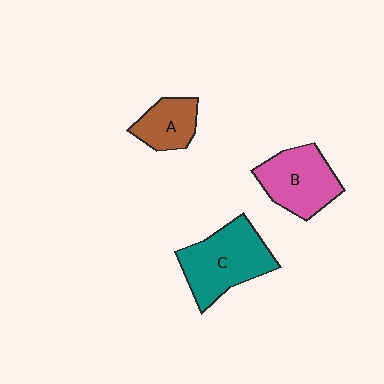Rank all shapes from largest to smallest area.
From largest to smallest: C (teal), B (pink), A (brown).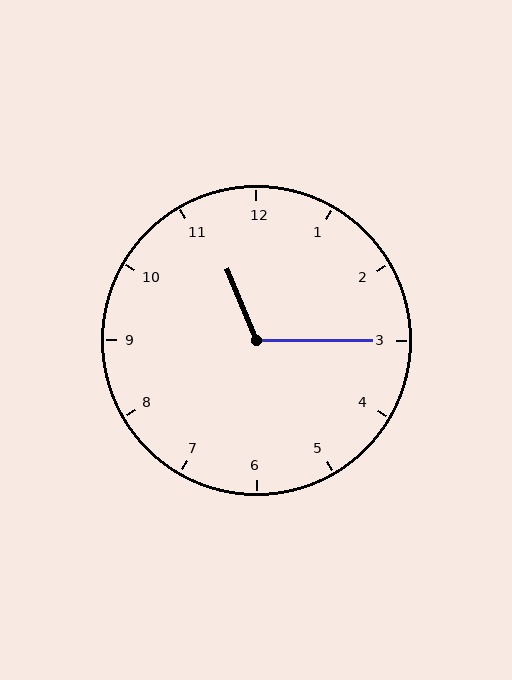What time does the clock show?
11:15.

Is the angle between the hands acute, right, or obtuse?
It is obtuse.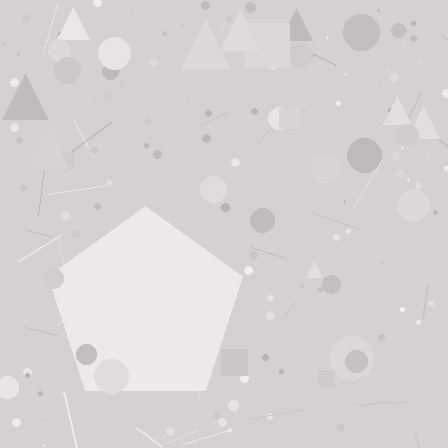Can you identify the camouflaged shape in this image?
The camouflaged shape is a pentagon.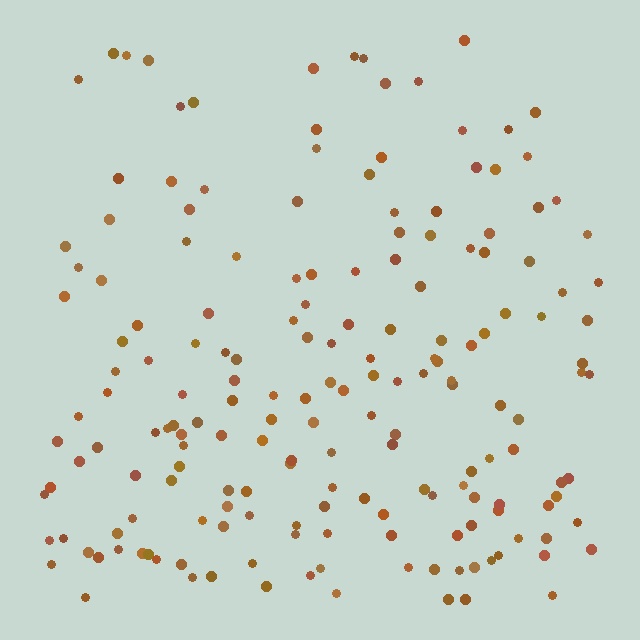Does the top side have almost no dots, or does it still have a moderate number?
Still a moderate number, just noticeably fewer than the bottom.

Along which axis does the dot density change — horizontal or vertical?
Vertical.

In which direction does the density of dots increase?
From top to bottom, with the bottom side densest.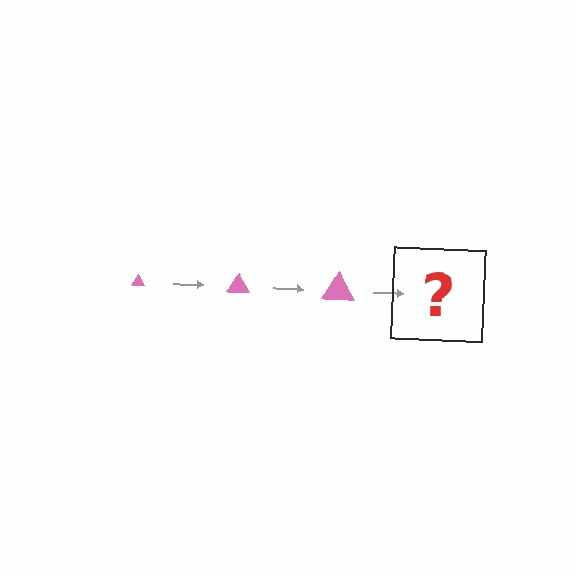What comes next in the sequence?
The next element should be a pink triangle, larger than the previous one.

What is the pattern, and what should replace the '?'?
The pattern is that the triangle gets progressively larger each step. The '?' should be a pink triangle, larger than the previous one.